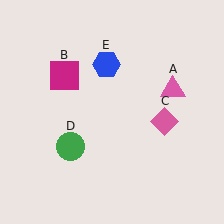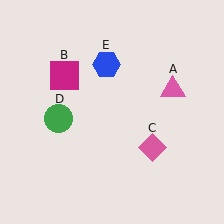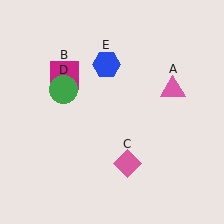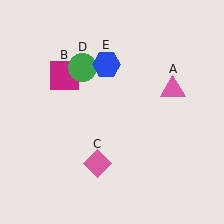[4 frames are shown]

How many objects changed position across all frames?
2 objects changed position: pink diamond (object C), green circle (object D).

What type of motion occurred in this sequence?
The pink diamond (object C), green circle (object D) rotated clockwise around the center of the scene.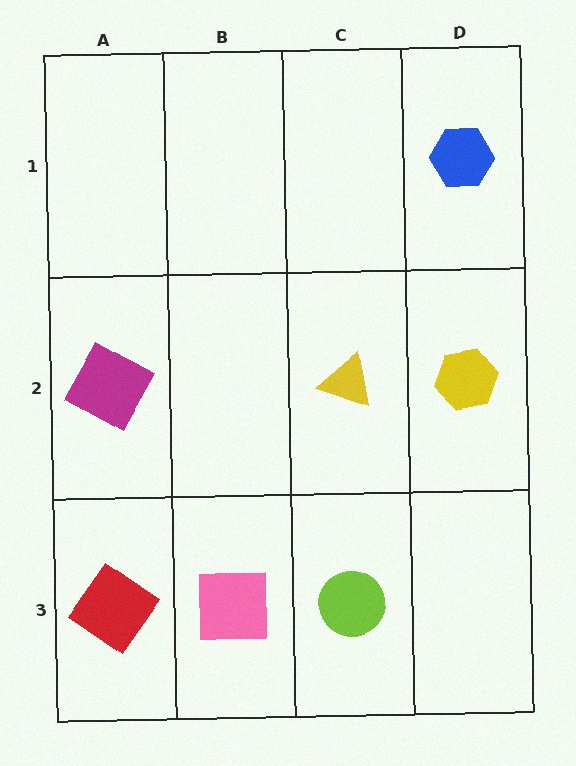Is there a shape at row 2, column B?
No, that cell is empty.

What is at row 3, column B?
A pink square.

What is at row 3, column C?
A lime circle.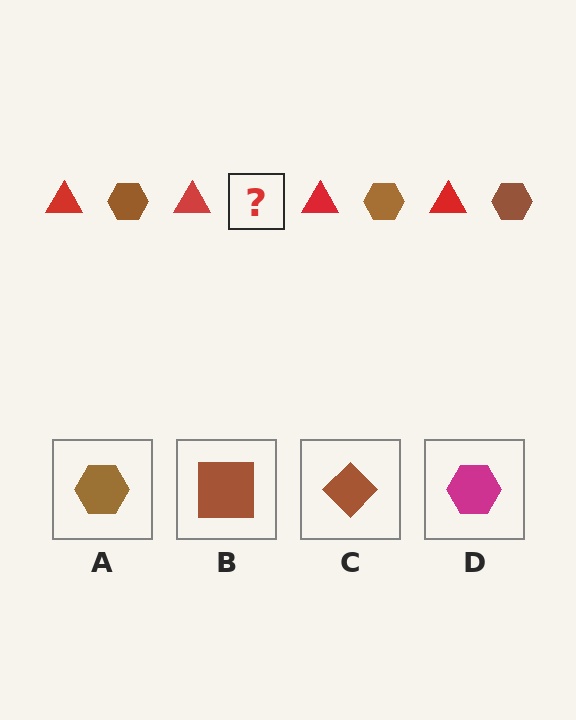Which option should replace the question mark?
Option A.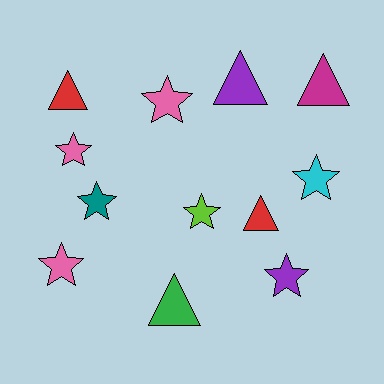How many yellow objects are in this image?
There are no yellow objects.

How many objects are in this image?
There are 12 objects.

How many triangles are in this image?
There are 5 triangles.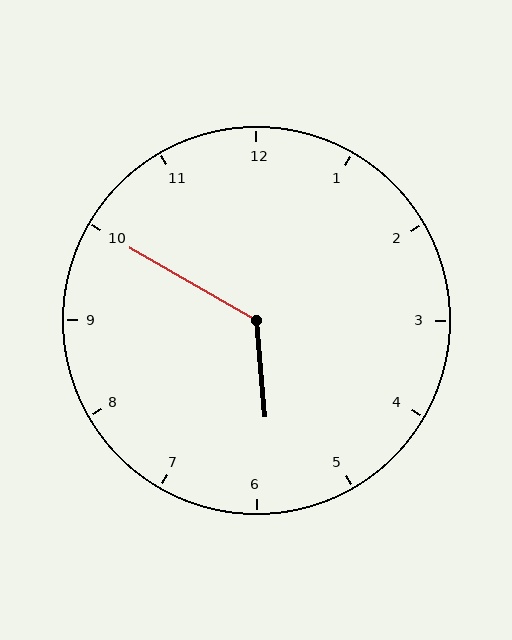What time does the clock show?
5:50.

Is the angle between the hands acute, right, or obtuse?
It is obtuse.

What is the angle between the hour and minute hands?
Approximately 125 degrees.